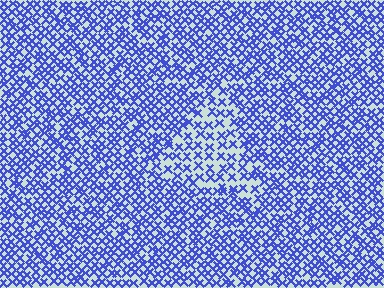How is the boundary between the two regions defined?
The boundary is defined by a change in element density (approximately 1.7x ratio). All elements are the same color, size, and shape.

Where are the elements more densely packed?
The elements are more densely packed outside the triangle boundary.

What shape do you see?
I see a triangle.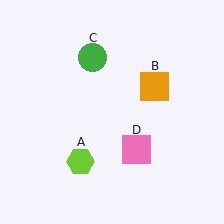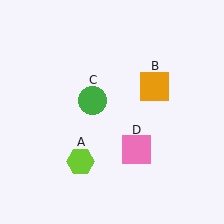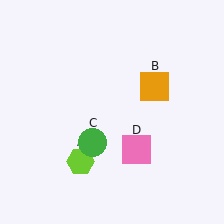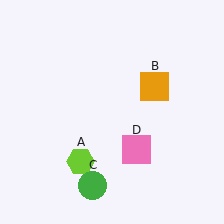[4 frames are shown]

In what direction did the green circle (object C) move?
The green circle (object C) moved down.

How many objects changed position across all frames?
1 object changed position: green circle (object C).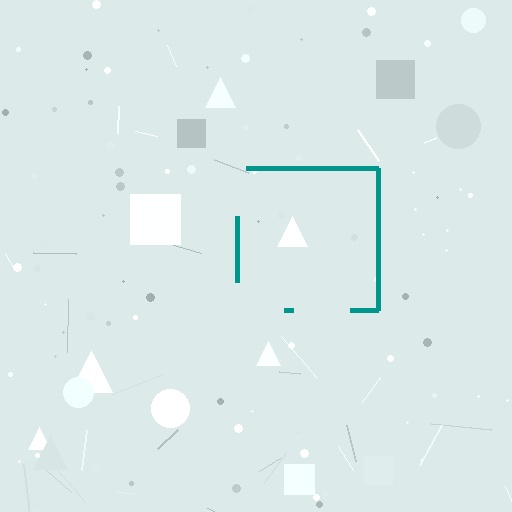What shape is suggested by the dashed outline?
The dashed outline suggests a square.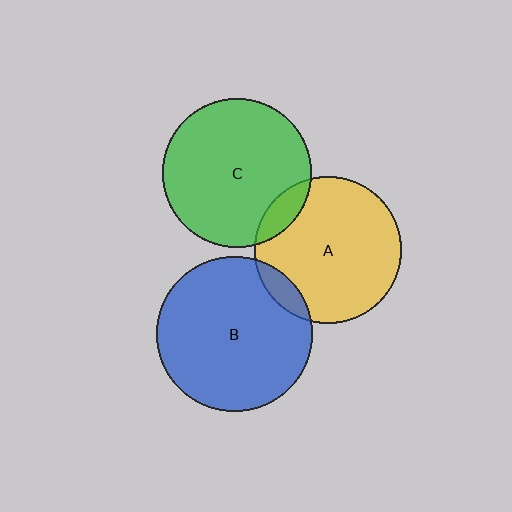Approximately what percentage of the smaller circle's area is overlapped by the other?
Approximately 10%.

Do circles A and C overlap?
Yes.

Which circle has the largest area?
Circle B (blue).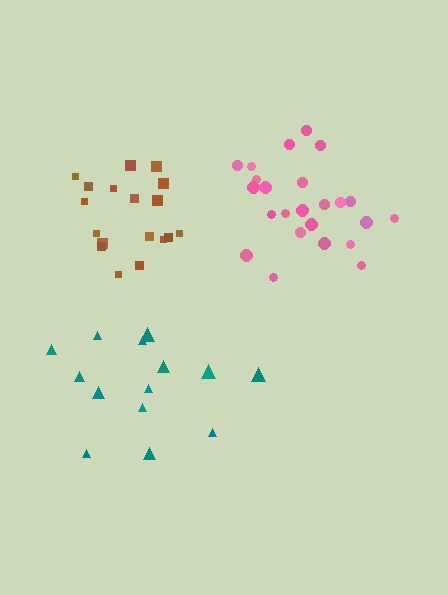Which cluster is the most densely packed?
Brown.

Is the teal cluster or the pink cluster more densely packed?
Pink.